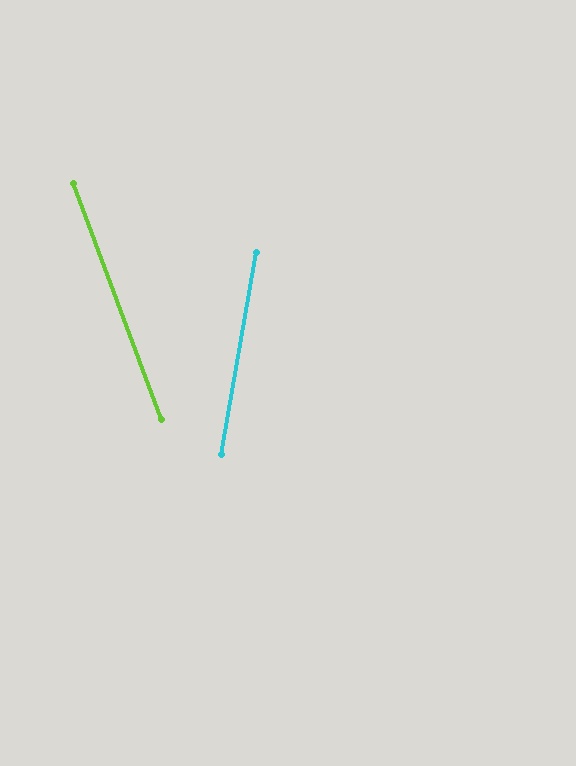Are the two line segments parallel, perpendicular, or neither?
Neither parallel nor perpendicular — they differ by about 30°.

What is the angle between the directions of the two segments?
Approximately 30 degrees.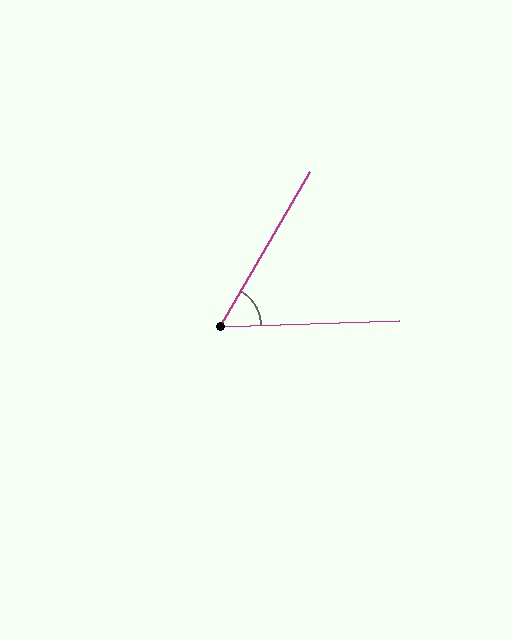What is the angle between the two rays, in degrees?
Approximately 58 degrees.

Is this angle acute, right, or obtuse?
It is acute.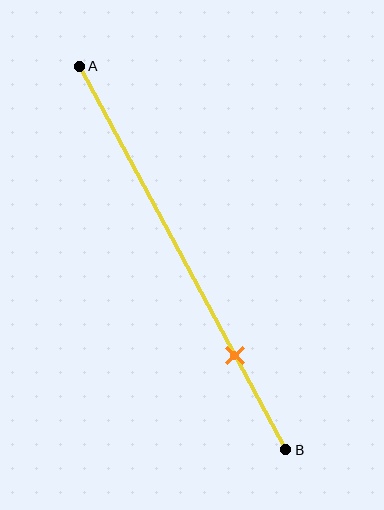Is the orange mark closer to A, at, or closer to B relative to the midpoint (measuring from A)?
The orange mark is closer to point B than the midpoint of segment AB.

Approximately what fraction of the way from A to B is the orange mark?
The orange mark is approximately 75% of the way from A to B.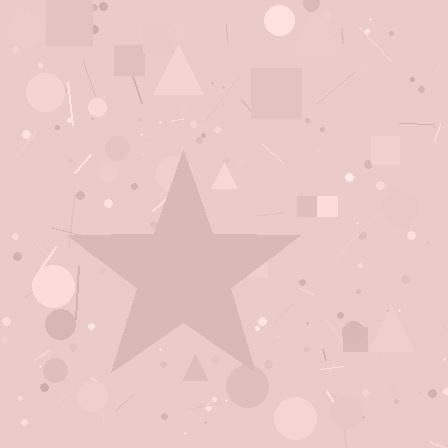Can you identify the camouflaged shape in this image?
The camouflaged shape is a star.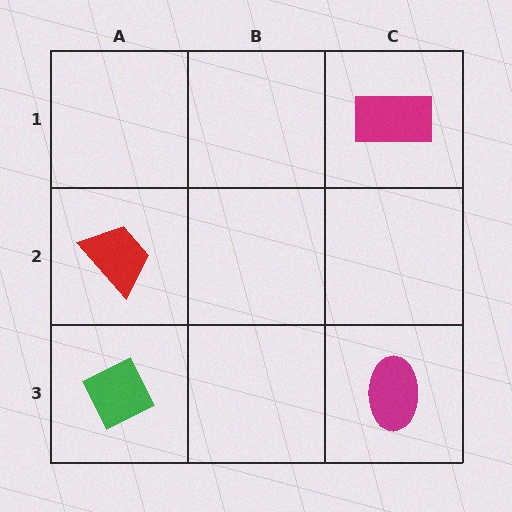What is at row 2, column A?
A red trapezoid.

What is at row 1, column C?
A magenta rectangle.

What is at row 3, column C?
A magenta ellipse.